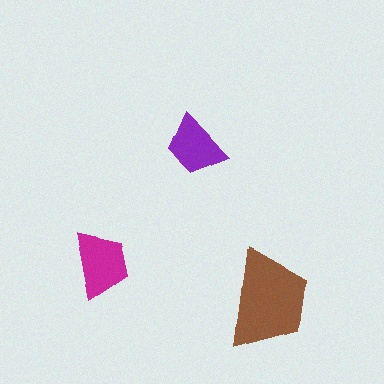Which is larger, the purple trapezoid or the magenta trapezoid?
The magenta one.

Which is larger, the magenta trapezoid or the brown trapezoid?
The brown one.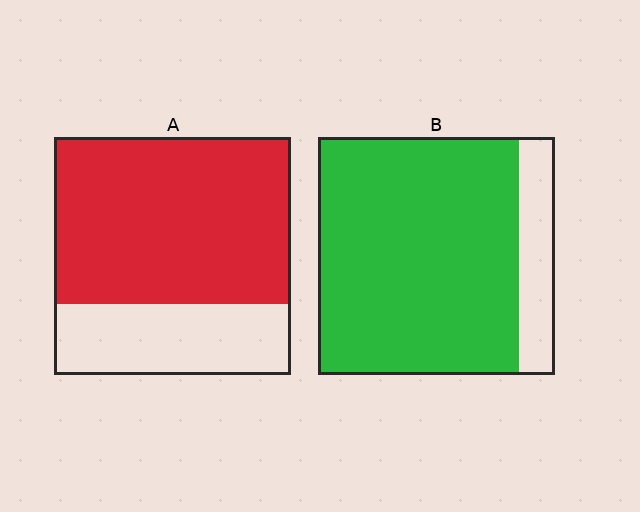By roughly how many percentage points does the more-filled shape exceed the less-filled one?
By roughly 15 percentage points (B over A).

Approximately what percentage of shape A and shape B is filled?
A is approximately 70% and B is approximately 85%.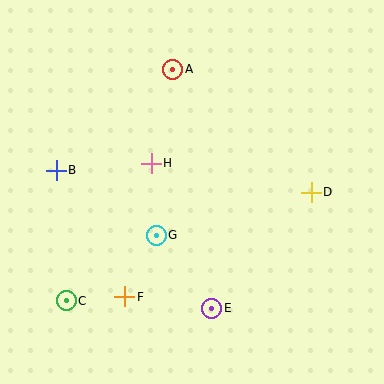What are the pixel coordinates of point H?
Point H is at (151, 163).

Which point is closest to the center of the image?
Point H at (151, 163) is closest to the center.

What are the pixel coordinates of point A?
Point A is at (173, 69).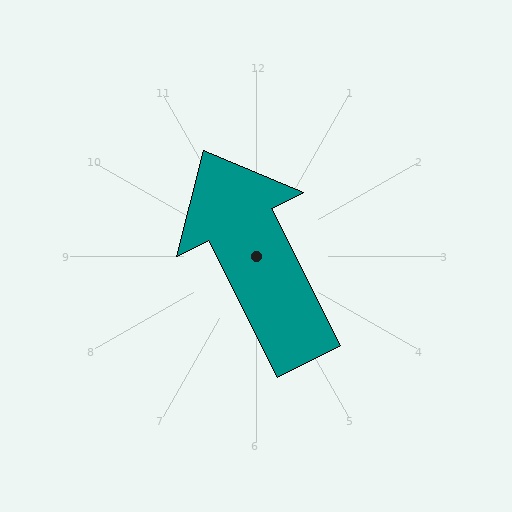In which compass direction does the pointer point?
Northwest.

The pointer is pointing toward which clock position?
Roughly 11 o'clock.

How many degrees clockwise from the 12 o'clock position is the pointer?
Approximately 333 degrees.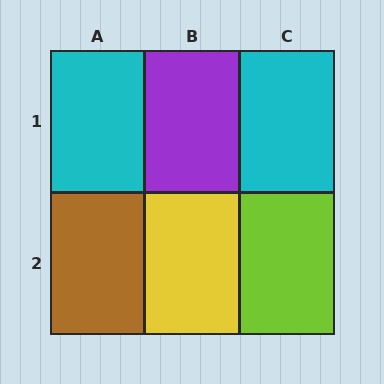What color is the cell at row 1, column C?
Cyan.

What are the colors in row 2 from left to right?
Brown, yellow, lime.